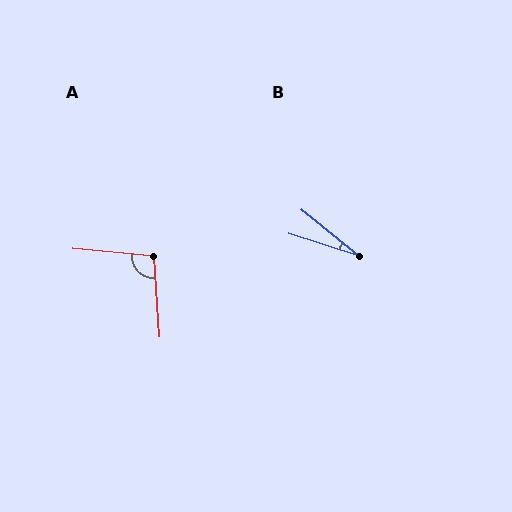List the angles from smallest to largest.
B (21°), A (100°).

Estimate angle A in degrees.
Approximately 100 degrees.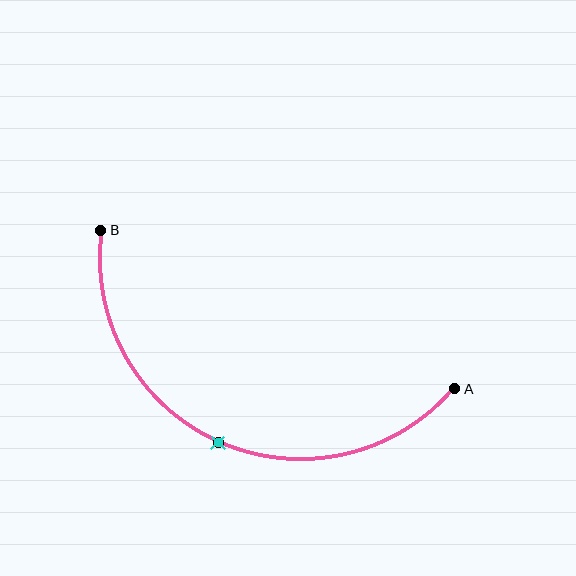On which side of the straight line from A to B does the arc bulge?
The arc bulges below the straight line connecting A and B.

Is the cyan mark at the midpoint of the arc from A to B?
Yes. The cyan mark lies on the arc at equal arc-length from both A and B — it is the arc midpoint.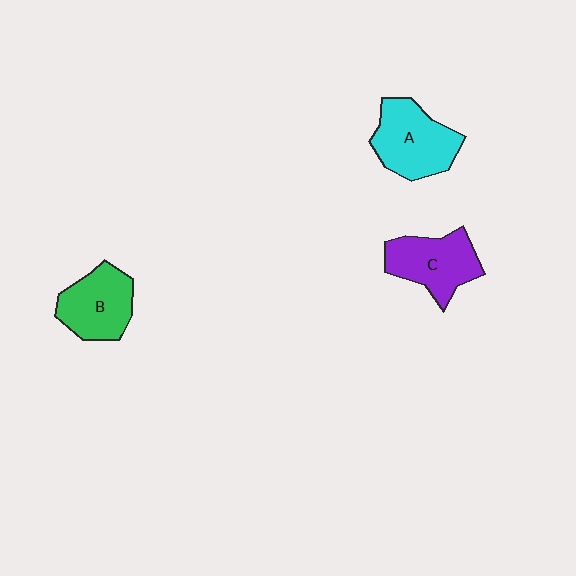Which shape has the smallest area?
Shape B (green).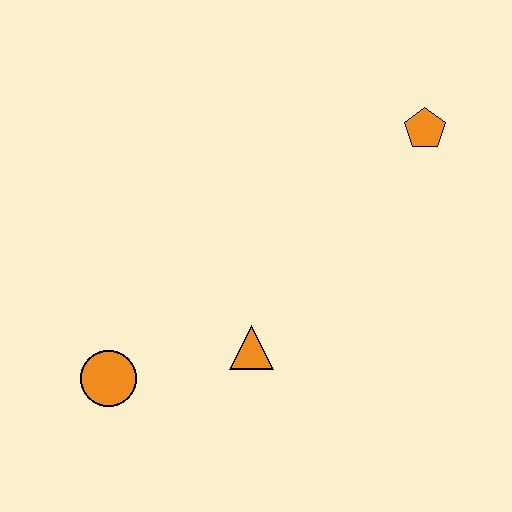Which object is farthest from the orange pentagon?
The orange circle is farthest from the orange pentagon.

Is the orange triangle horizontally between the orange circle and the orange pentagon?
Yes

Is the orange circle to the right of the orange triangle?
No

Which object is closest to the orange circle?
The orange triangle is closest to the orange circle.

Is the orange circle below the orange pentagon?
Yes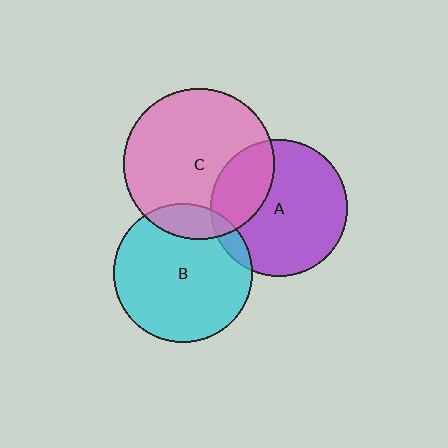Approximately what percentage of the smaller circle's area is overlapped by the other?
Approximately 10%.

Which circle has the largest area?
Circle C (pink).